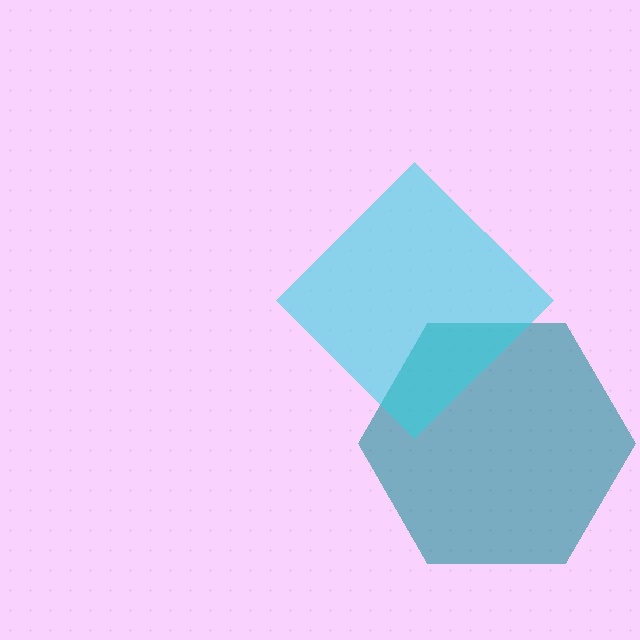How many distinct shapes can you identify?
There are 2 distinct shapes: a teal hexagon, a cyan diamond.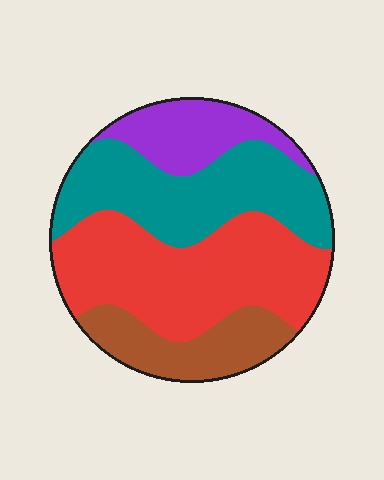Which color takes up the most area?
Red, at roughly 40%.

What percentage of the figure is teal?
Teal takes up between a sixth and a third of the figure.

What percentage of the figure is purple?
Purple covers roughly 15% of the figure.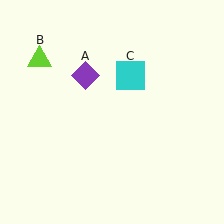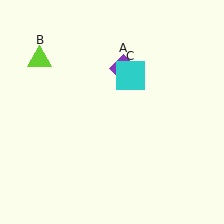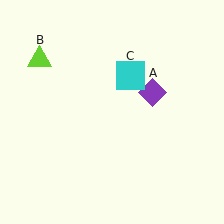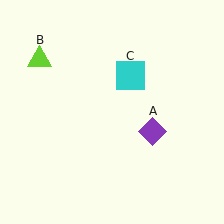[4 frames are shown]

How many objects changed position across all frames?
1 object changed position: purple diamond (object A).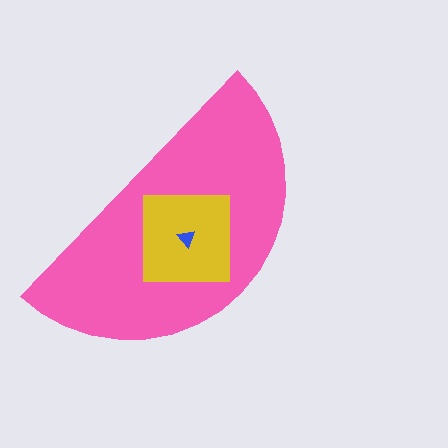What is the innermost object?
The blue triangle.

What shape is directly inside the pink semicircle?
The yellow square.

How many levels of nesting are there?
3.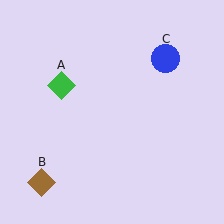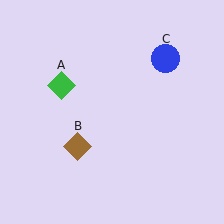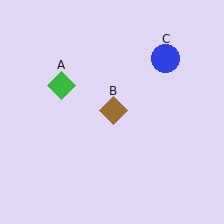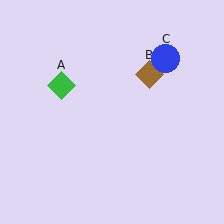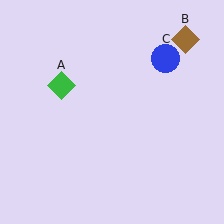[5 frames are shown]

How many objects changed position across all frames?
1 object changed position: brown diamond (object B).